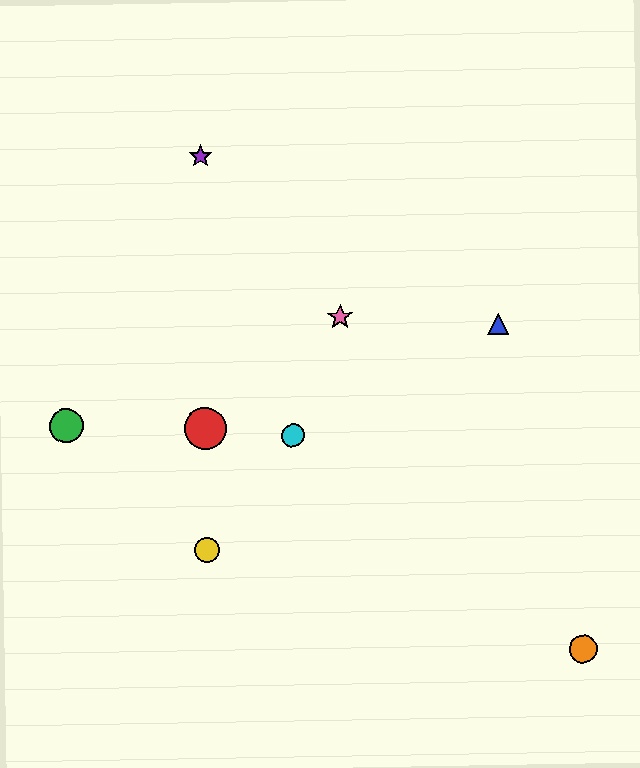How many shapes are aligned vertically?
3 shapes (the red circle, the yellow circle, the purple star) are aligned vertically.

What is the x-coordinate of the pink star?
The pink star is at x≈340.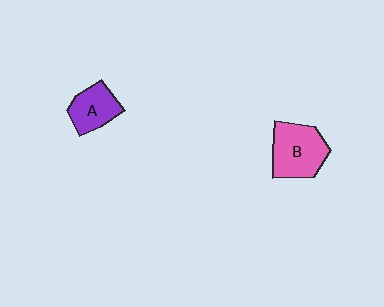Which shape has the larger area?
Shape B (pink).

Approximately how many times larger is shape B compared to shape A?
Approximately 1.4 times.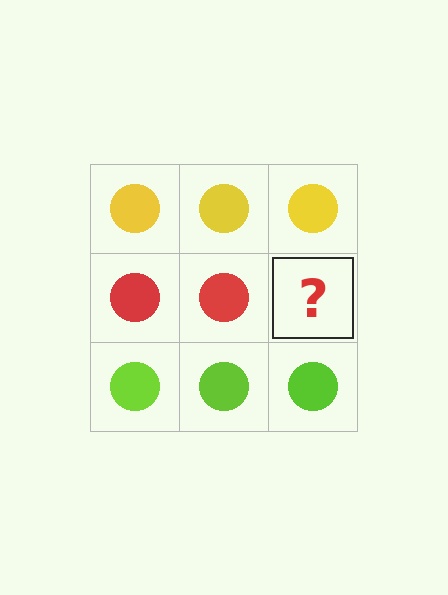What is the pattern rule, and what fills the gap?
The rule is that each row has a consistent color. The gap should be filled with a red circle.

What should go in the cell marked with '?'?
The missing cell should contain a red circle.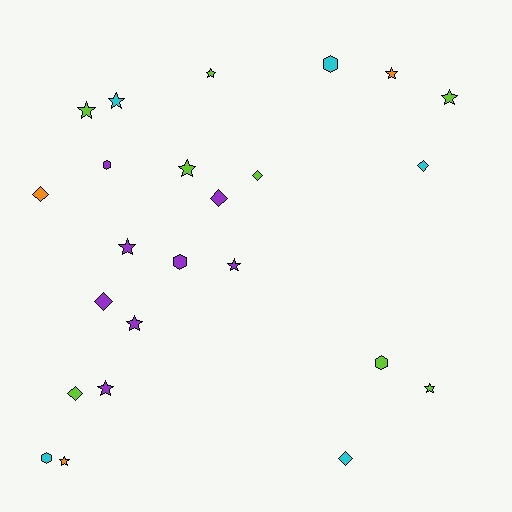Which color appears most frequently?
Purple, with 8 objects.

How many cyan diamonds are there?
There are 2 cyan diamonds.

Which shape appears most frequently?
Star, with 12 objects.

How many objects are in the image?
There are 24 objects.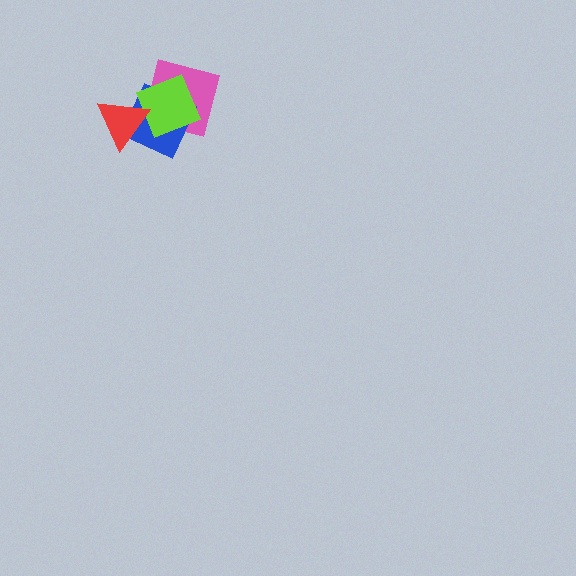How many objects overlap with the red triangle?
3 objects overlap with the red triangle.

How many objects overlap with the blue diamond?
3 objects overlap with the blue diamond.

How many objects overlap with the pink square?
3 objects overlap with the pink square.